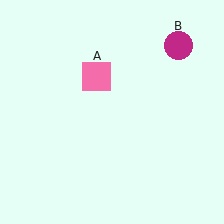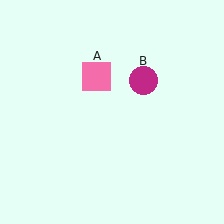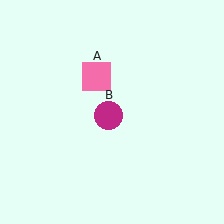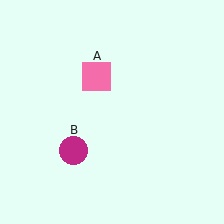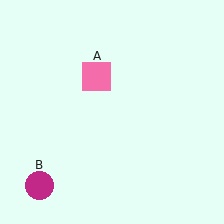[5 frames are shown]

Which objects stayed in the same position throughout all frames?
Pink square (object A) remained stationary.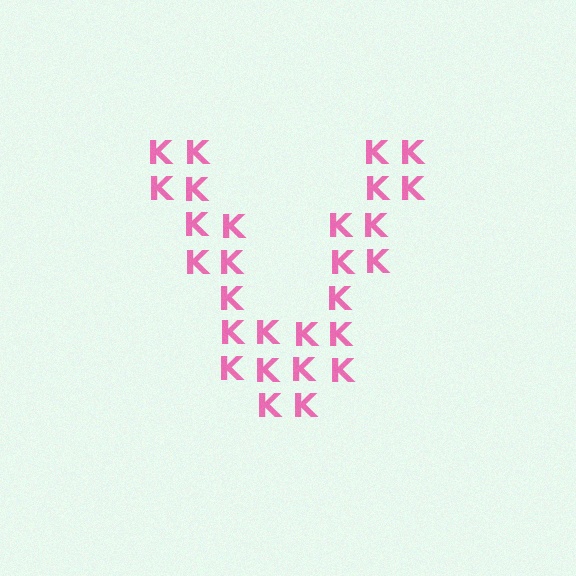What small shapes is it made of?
It is made of small letter K's.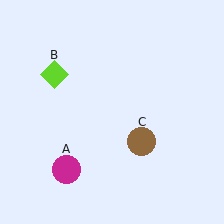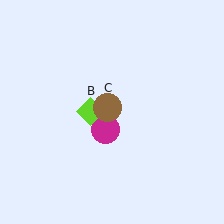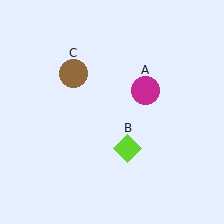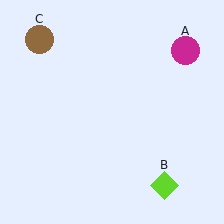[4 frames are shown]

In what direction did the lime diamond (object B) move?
The lime diamond (object B) moved down and to the right.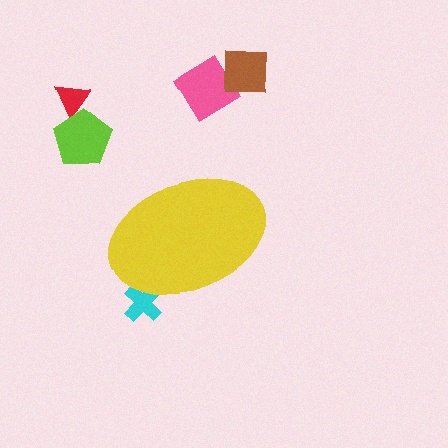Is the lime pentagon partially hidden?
No, the lime pentagon is fully visible.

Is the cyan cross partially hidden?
Yes, the cyan cross is partially hidden behind the yellow ellipse.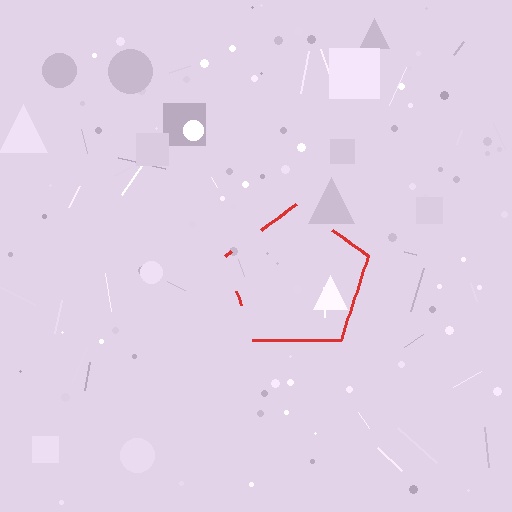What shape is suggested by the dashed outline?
The dashed outline suggests a pentagon.